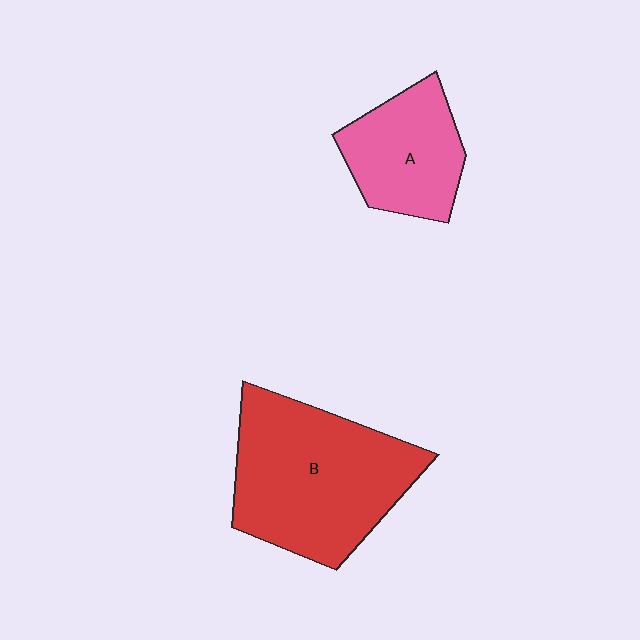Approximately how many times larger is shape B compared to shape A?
Approximately 1.8 times.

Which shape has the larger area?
Shape B (red).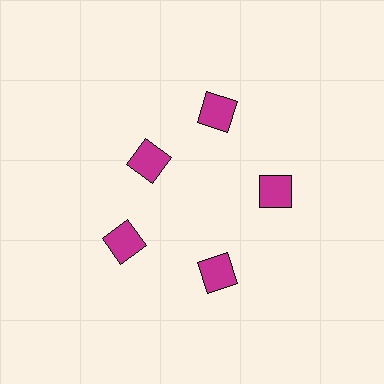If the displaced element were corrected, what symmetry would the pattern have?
It would have 5-fold rotational symmetry — the pattern would map onto itself every 72 degrees.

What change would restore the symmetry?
The symmetry would be restored by moving it outward, back onto the ring so that all 5 diamonds sit at equal angles and equal distance from the center.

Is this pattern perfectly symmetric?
No. The 5 magenta diamonds are arranged in a ring, but one element near the 10 o'clock position is pulled inward toward the center, breaking the 5-fold rotational symmetry.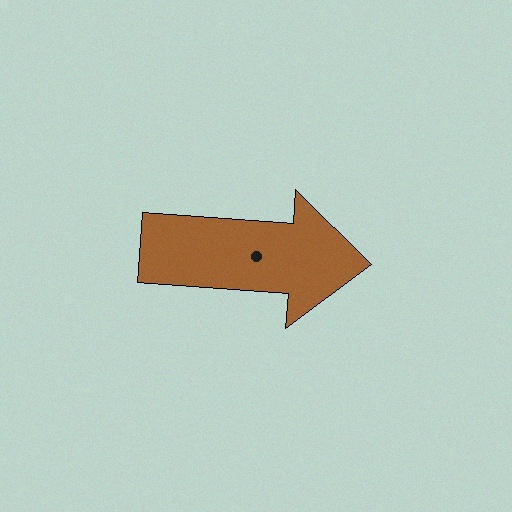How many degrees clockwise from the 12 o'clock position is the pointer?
Approximately 94 degrees.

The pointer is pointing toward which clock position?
Roughly 3 o'clock.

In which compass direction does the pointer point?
East.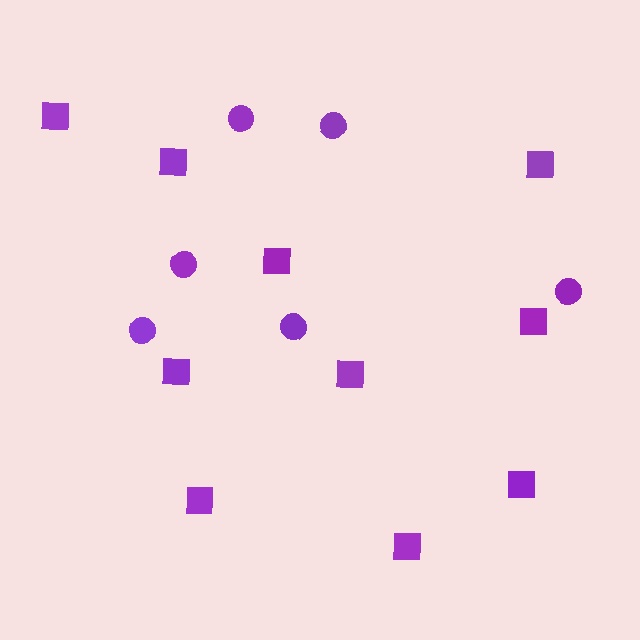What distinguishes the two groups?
There are 2 groups: one group of circles (6) and one group of squares (10).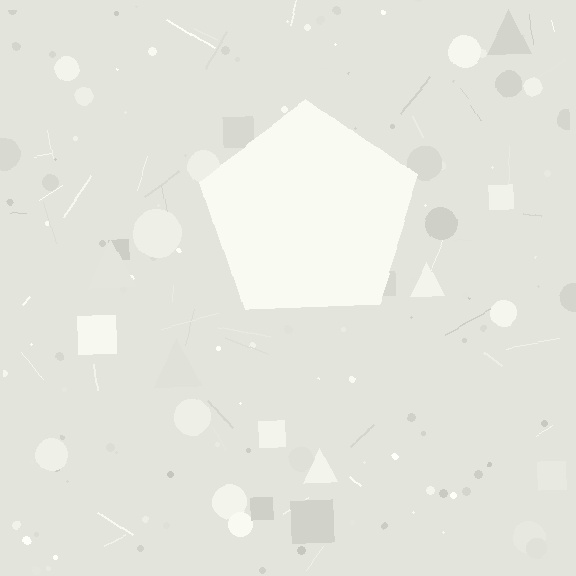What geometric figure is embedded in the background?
A pentagon is embedded in the background.